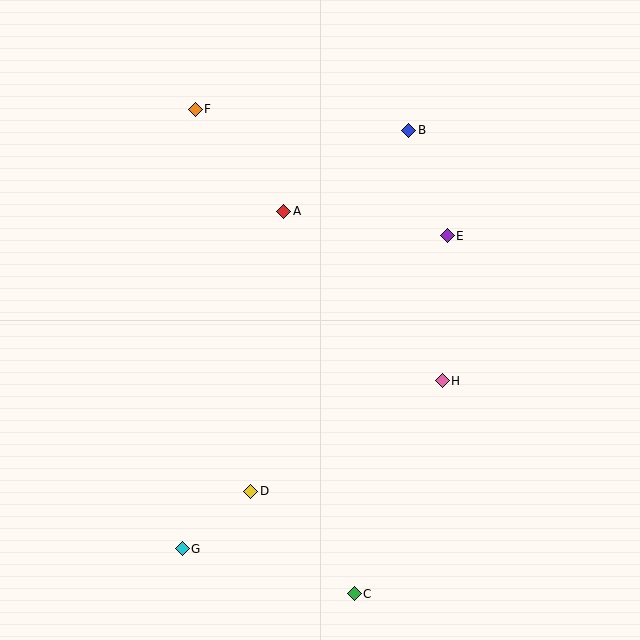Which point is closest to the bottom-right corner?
Point C is closest to the bottom-right corner.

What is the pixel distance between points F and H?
The distance between F and H is 367 pixels.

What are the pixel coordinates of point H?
Point H is at (442, 381).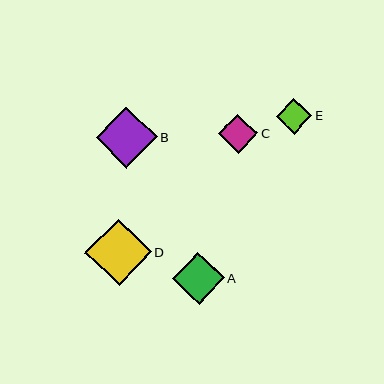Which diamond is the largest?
Diamond D is the largest with a size of approximately 66 pixels.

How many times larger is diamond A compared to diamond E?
Diamond A is approximately 1.5 times the size of diamond E.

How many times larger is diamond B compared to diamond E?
Diamond B is approximately 1.7 times the size of diamond E.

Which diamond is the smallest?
Diamond E is the smallest with a size of approximately 36 pixels.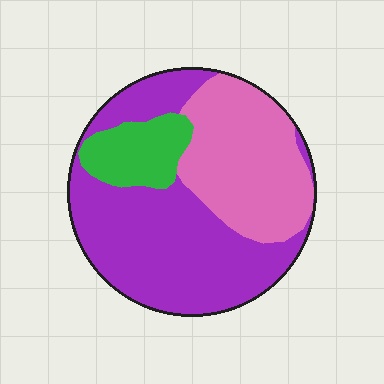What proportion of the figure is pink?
Pink covers about 35% of the figure.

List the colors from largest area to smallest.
From largest to smallest: purple, pink, green.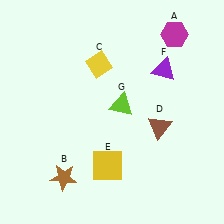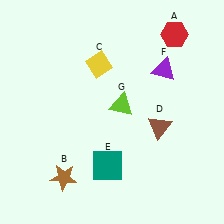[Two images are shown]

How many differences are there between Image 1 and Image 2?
There are 2 differences between the two images.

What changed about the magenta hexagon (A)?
In Image 1, A is magenta. In Image 2, it changed to red.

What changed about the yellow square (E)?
In Image 1, E is yellow. In Image 2, it changed to teal.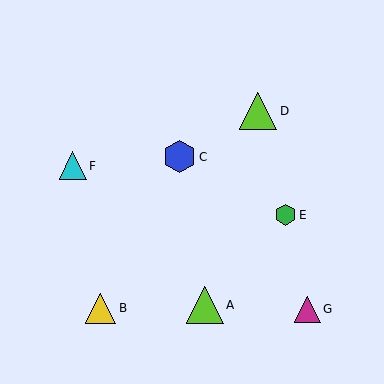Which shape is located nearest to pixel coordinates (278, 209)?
The green hexagon (labeled E) at (285, 215) is nearest to that location.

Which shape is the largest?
The lime triangle (labeled D) is the largest.